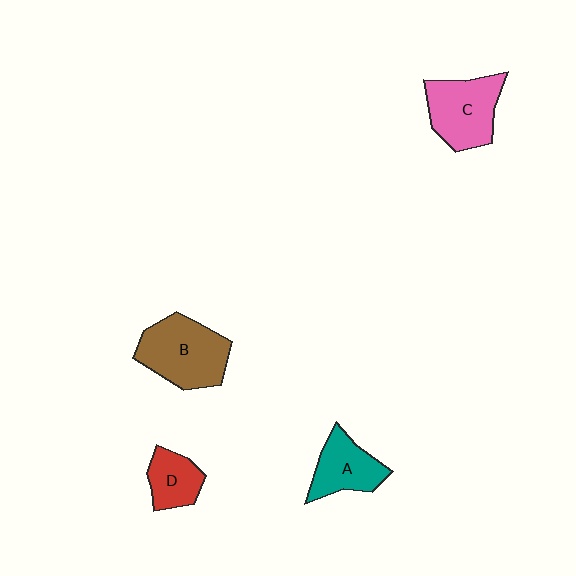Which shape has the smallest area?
Shape D (red).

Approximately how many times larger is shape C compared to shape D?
Approximately 1.7 times.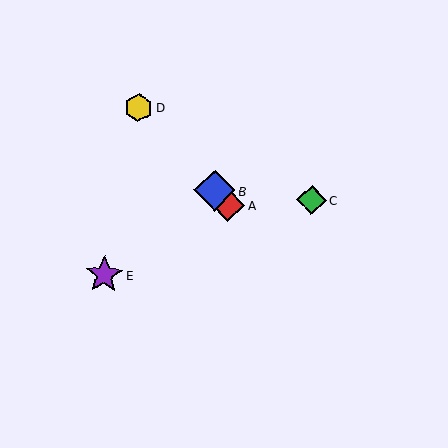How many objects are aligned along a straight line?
3 objects (A, B, D) are aligned along a straight line.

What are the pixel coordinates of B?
Object B is at (215, 190).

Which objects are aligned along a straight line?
Objects A, B, D are aligned along a straight line.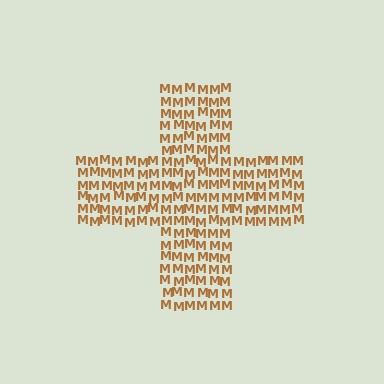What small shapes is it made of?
It is made of small letter M's.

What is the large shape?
The large shape is a cross.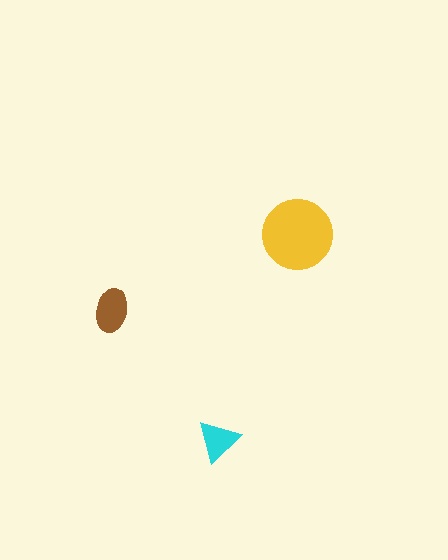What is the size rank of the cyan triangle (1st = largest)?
3rd.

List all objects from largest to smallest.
The yellow circle, the brown ellipse, the cyan triangle.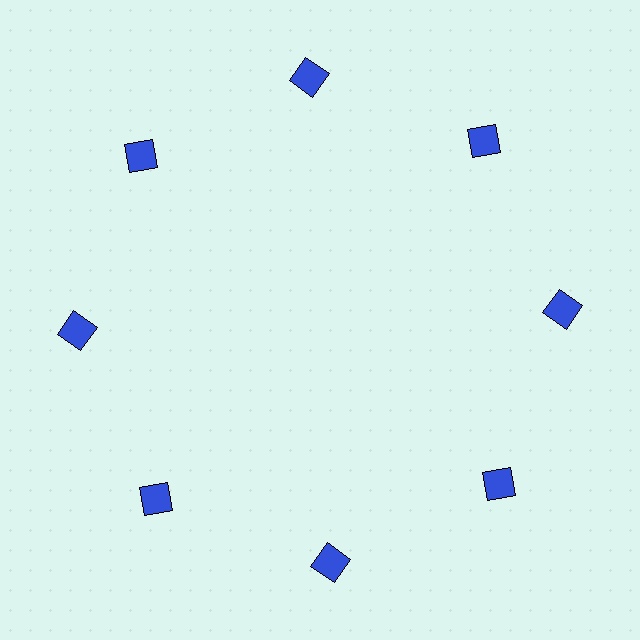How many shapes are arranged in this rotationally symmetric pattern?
There are 8 shapes, arranged in 8 groups of 1.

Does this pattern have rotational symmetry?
Yes, this pattern has 8-fold rotational symmetry. It looks the same after rotating 45 degrees around the center.